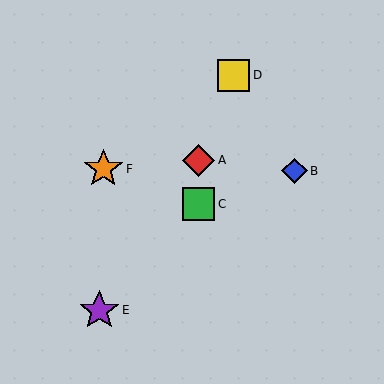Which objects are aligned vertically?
Objects A, C are aligned vertically.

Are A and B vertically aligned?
No, A is at x≈199 and B is at x≈294.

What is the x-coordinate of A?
Object A is at x≈199.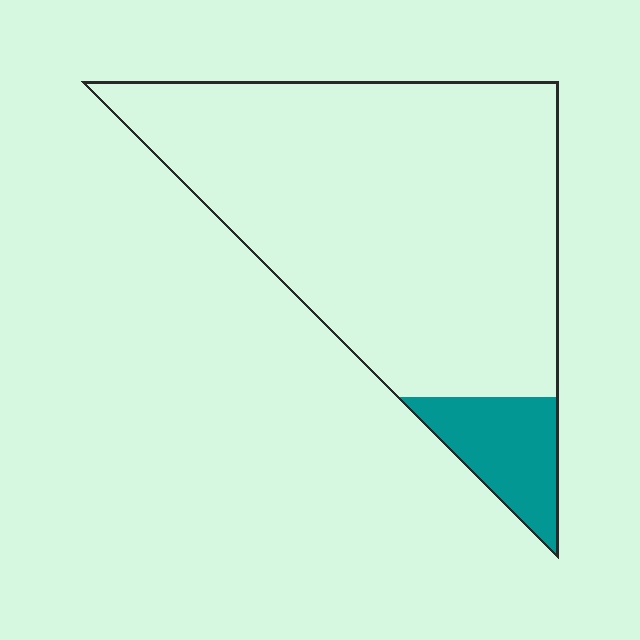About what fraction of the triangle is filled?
About one eighth (1/8).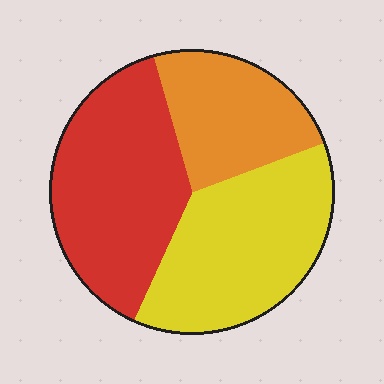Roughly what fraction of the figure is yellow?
Yellow covers about 35% of the figure.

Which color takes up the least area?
Orange, at roughly 25%.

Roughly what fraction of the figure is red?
Red takes up between a quarter and a half of the figure.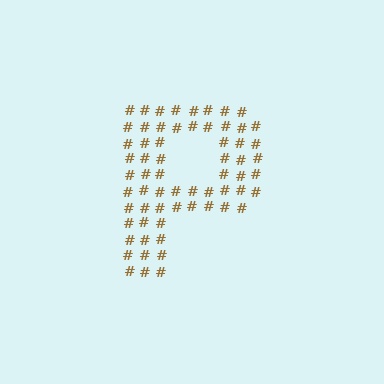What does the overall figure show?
The overall figure shows the letter P.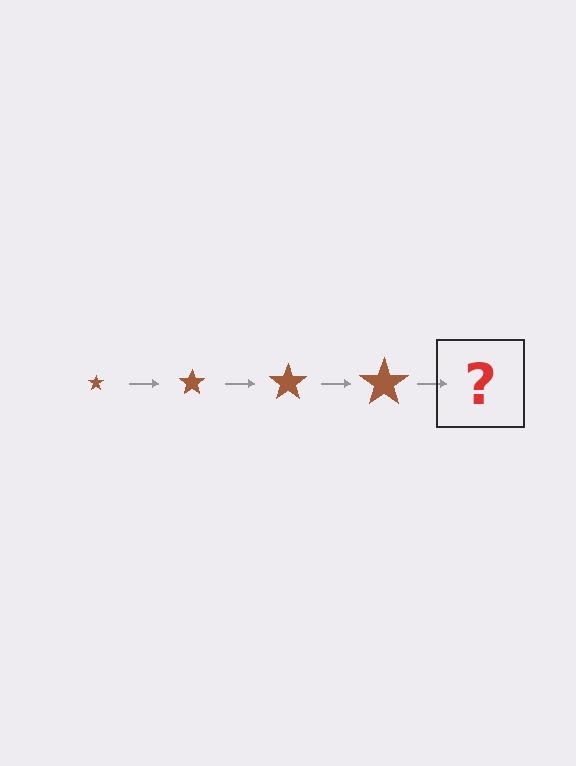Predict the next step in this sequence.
The next step is a brown star, larger than the previous one.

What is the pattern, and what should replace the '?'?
The pattern is that the star gets progressively larger each step. The '?' should be a brown star, larger than the previous one.